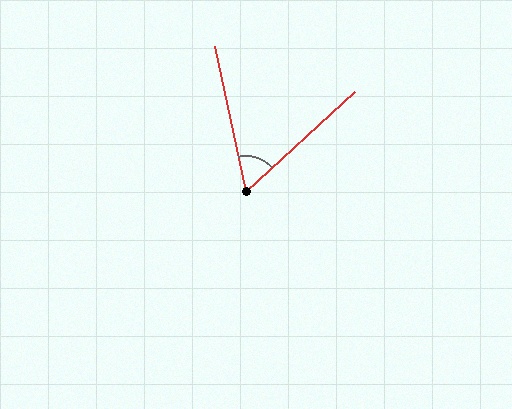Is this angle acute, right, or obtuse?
It is acute.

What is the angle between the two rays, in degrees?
Approximately 60 degrees.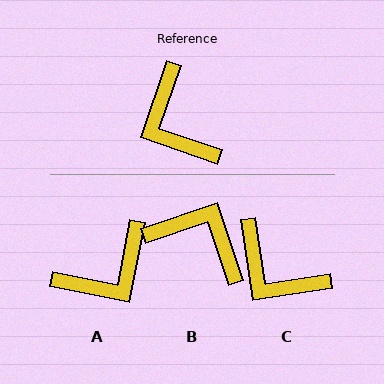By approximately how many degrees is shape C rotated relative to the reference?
Approximately 28 degrees counter-clockwise.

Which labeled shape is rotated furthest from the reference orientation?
B, about 142 degrees away.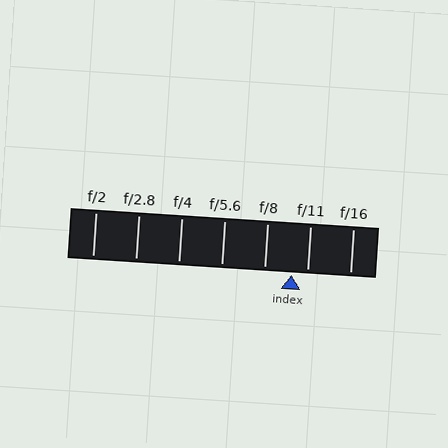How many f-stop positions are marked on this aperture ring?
There are 7 f-stop positions marked.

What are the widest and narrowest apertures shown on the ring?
The widest aperture shown is f/2 and the narrowest is f/16.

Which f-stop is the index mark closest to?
The index mark is closest to f/11.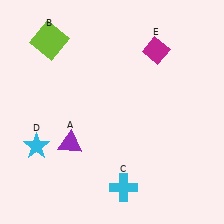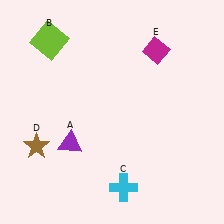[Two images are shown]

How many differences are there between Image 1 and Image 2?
There is 1 difference between the two images.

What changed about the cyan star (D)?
In Image 1, D is cyan. In Image 2, it changed to brown.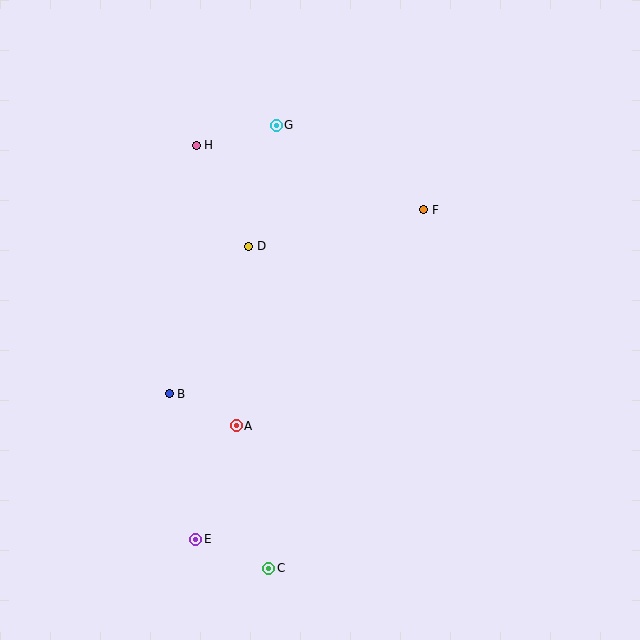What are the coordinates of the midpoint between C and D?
The midpoint between C and D is at (259, 407).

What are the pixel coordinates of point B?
Point B is at (169, 394).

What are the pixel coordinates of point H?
Point H is at (196, 145).